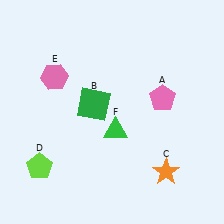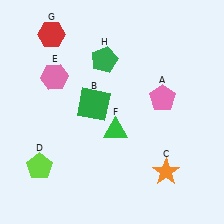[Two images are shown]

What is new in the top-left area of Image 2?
A green pentagon (H) was added in the top-left area of Image 2.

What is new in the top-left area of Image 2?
A red hexagon (G) was added in the top-left area of Image 2.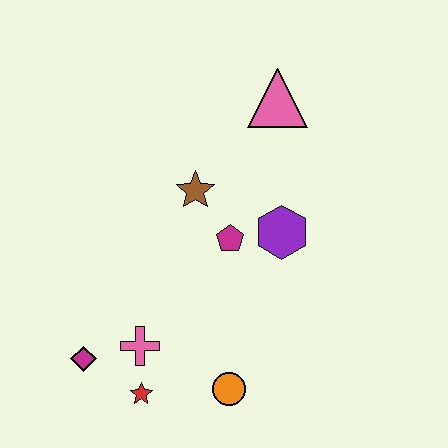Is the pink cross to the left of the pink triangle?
Yes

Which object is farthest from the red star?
The pink triangle is farthest from the red star.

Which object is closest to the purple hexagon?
The magenta pentagon is closest to the purple hexagon.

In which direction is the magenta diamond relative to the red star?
The magenta diamond is to the left of the red star.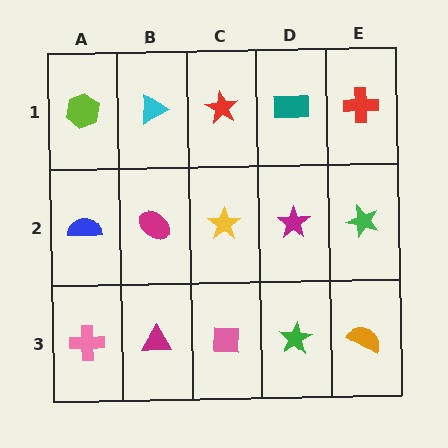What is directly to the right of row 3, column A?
A magenta triangle.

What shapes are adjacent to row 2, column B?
A cyan triangle (row 1, column B), a magenta triangle (row 3, column B), a blue semicircle (row 2, column A), a yellow star (row 2, column C).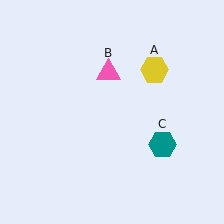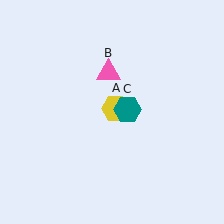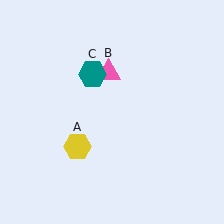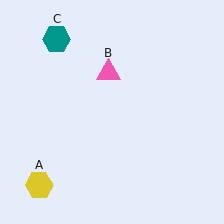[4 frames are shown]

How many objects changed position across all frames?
2 objects changed position: yellow hexagon (object A), teal hexagon (object C).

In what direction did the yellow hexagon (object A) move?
The yellow hexagon (object A) moved down and to the left.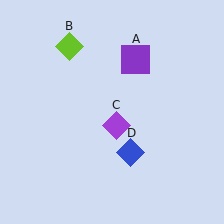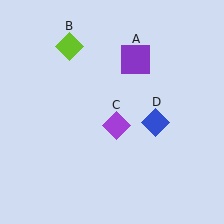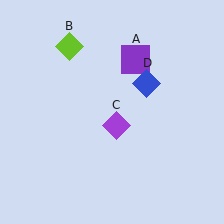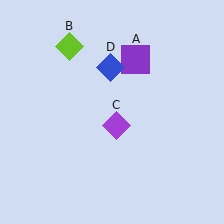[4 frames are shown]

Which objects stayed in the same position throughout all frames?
Purple square (object A) and lime diamond (object B) and purple diamond (object C) remained stationary.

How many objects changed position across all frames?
1 object changed position: blue diamond (object D).